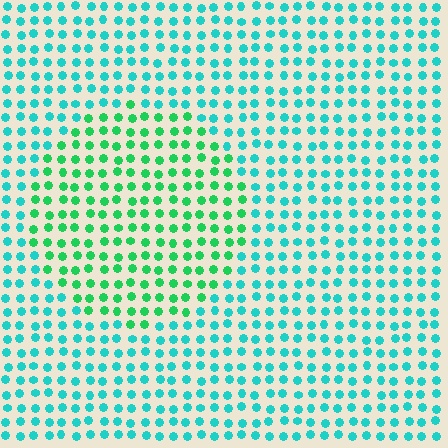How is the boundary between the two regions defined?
The boundary is defined purely by a slight shift in hue (about 37 degrees). Spacing, size, and orientation are identical on both sides.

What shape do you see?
I see a circle.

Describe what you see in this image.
The image is filled with small cyan elements in a uniform arrangement. A circle-shaped region is visible where the elements are tinted to a slightly different hue, forming a subtle color boundary.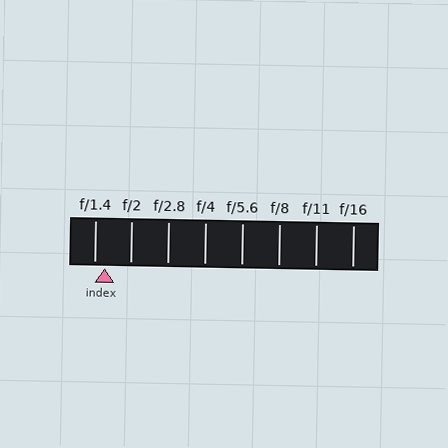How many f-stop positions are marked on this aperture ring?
There are 8 f-stop positions marked.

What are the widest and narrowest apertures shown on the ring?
The widest aperture shown is f/1.4 and the narrowest is f/16.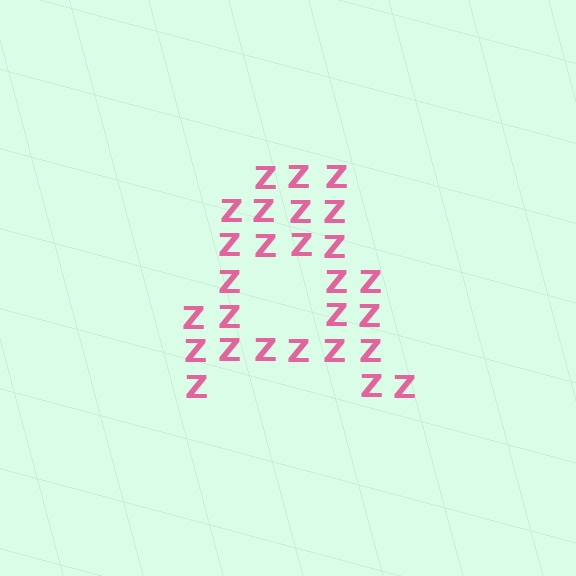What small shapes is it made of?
It is made of small letter Z's.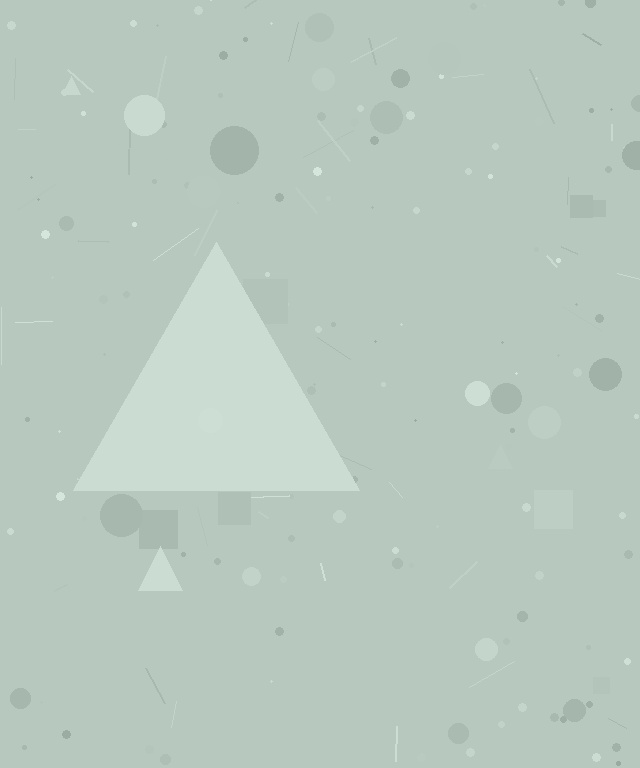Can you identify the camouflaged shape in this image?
The camouflaged shape is a triangle.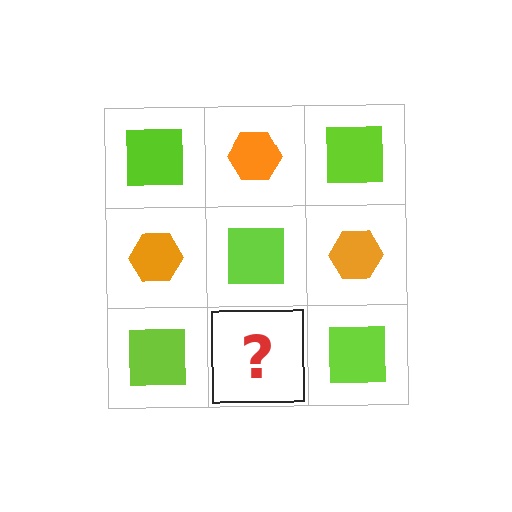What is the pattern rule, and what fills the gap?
The rule is that it alternates lime square and orange hexagon in a checkerboard pattern. The gap should be filled with an orange hexagon.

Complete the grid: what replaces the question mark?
The question mark should be replaced with an orange hexagon.